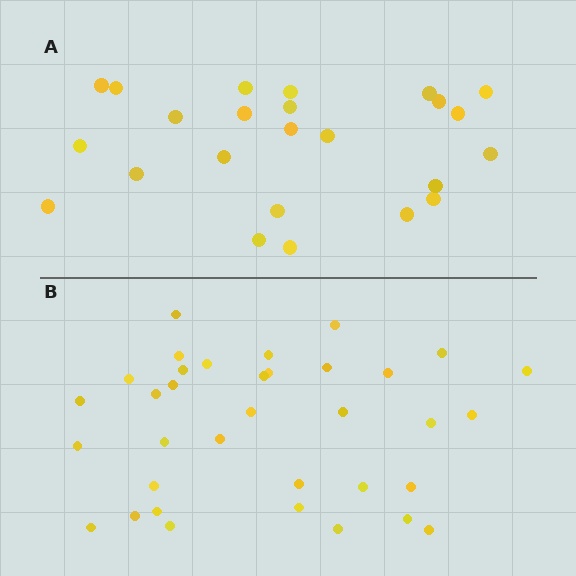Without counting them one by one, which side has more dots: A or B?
Region B (the bottom region) has more dots.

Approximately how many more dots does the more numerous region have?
Region B has roughly 12 or so more dots than region A.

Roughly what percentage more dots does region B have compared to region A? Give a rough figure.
About 45% more.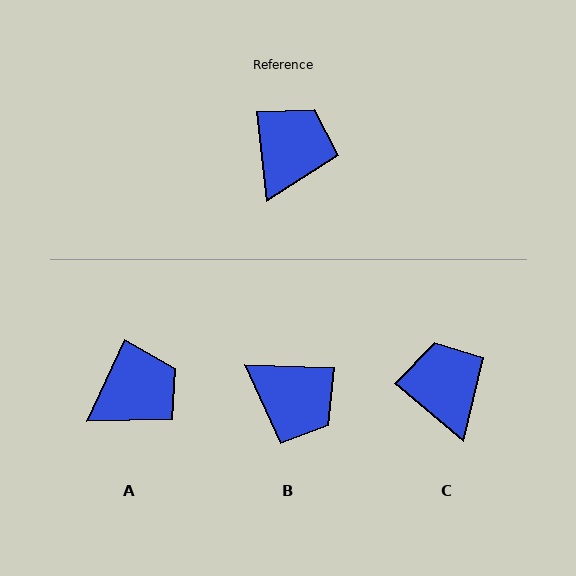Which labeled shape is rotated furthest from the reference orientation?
B, about 98 degrees away.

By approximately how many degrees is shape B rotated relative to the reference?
Approximately 98 degrees clockwise.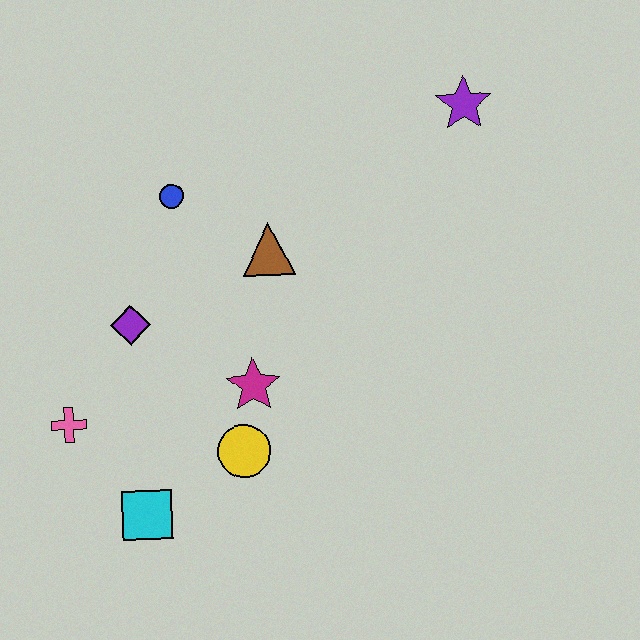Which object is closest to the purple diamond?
The pink cross is closest to the purple diamond.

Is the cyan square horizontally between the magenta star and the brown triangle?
No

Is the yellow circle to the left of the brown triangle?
Yes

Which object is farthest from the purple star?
The cyan square is farthest from the purple star.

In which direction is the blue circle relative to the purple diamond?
The blue circle is above the purple diamond.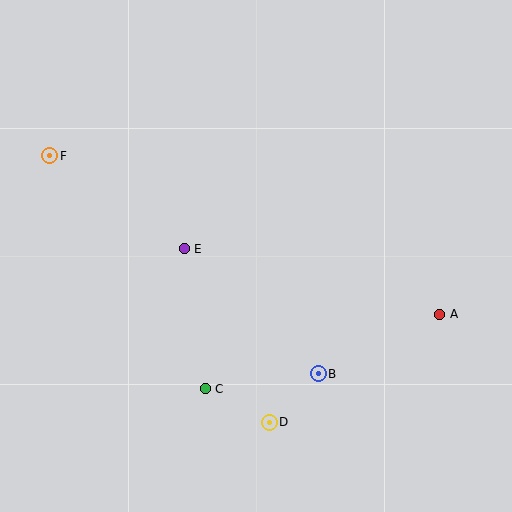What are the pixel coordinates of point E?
Point E is at (184, 249).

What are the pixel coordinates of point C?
Point C is at (205, 389).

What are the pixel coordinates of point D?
Point D is at (269, 422).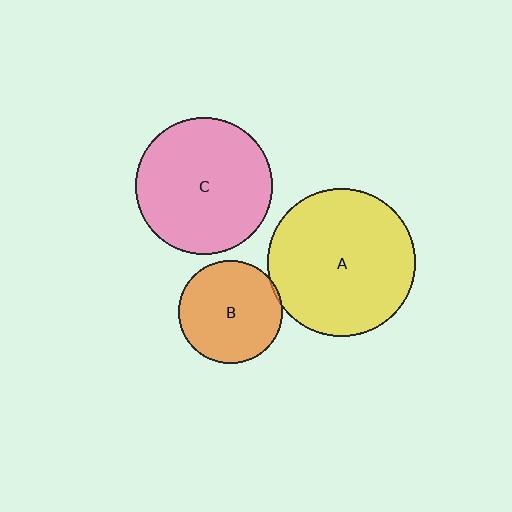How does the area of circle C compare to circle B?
Approximately 1.7 times.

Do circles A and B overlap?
Yes.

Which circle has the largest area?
Circle A (yellow).